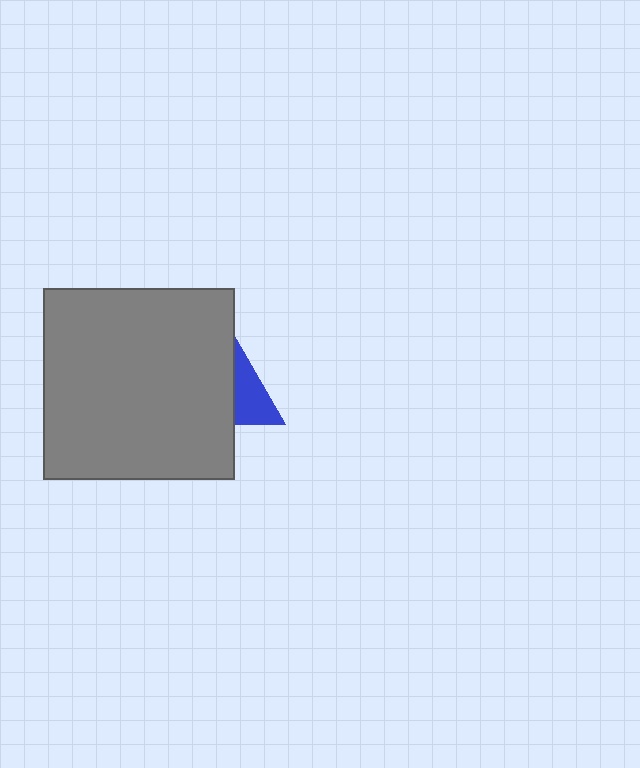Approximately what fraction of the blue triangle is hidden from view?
Roughly 55% of the blue triangle is hidden behind the gray square.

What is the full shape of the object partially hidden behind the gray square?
The partially hidden object is a blue triangle.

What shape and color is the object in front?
The object in front is a gray square.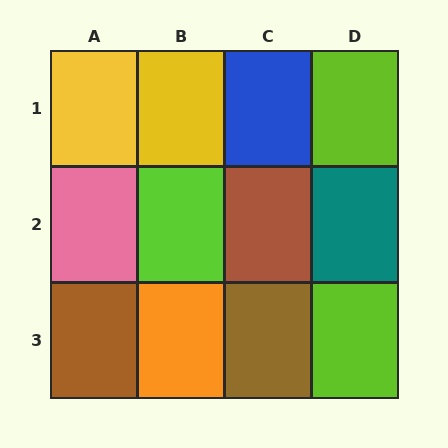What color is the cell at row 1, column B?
Yellow.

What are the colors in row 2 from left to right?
Pink, lime, brown, teal.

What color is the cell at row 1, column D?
Lime.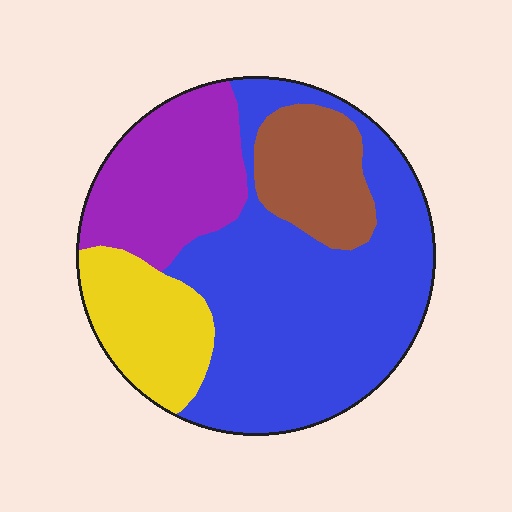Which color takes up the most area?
Blue, at roughly 50%.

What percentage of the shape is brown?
Brown covers roughly 15% of the shape.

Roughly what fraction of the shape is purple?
Purple takes up about one fifth (1/5) of the shape.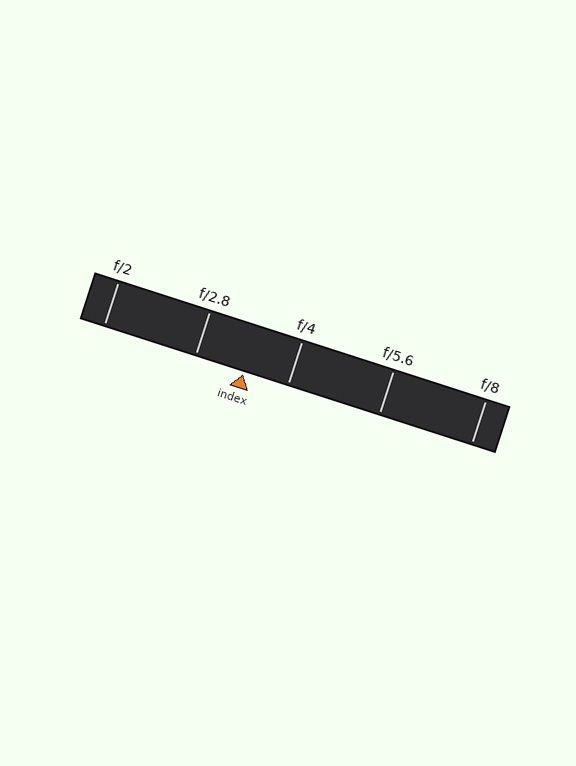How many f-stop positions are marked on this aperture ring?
There are 5 f-stop positions marked.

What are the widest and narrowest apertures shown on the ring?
The widest aperture shown is f/2 and the narrowest is f/8.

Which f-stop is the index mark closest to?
The index mark is closest to f/4.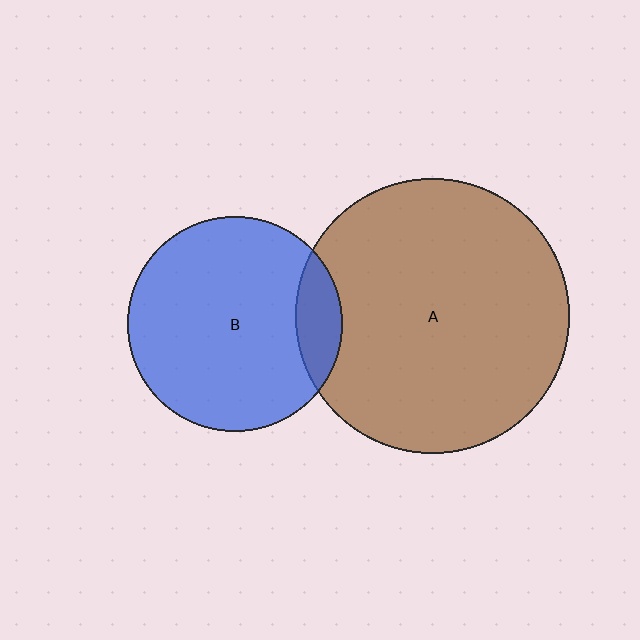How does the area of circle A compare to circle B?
Approximately 1.6 times.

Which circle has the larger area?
Circle A (brown).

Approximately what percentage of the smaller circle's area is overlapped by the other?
Approximately 15%.